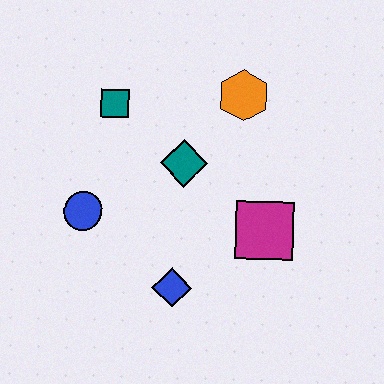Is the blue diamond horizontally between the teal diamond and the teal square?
Yes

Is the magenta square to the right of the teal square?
Yes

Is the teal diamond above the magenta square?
Yes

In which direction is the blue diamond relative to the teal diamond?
The blue diamond is below the teal diamond.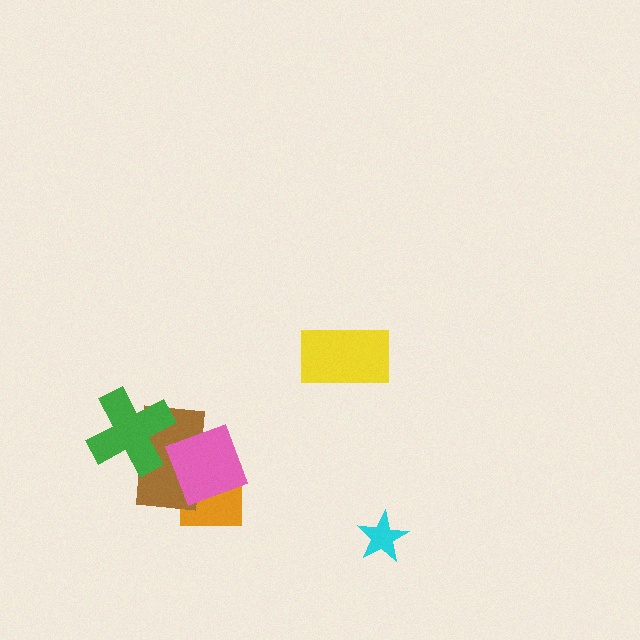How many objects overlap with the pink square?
2 objects overlap with the pink square.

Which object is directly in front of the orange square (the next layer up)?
The brown rectangle is directly in front of the orange square.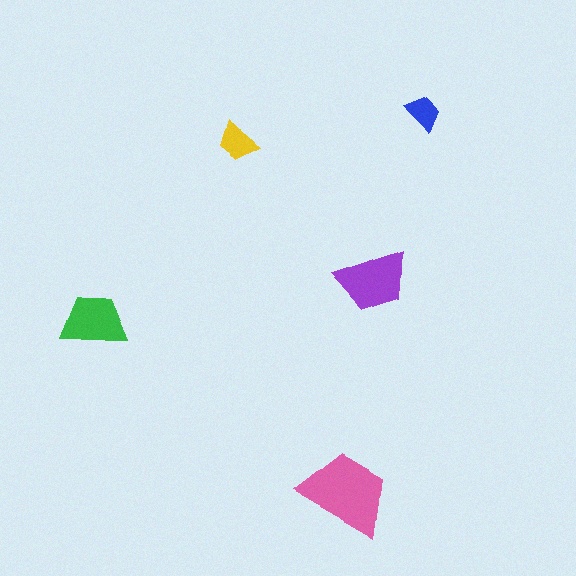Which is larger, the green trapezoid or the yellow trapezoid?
The green one.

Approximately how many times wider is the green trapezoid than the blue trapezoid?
About 2 times wider.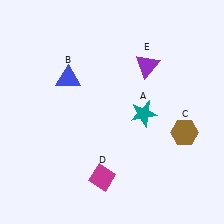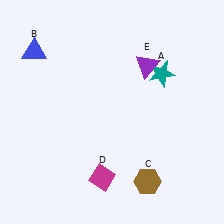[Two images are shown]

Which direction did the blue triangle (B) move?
The blue triangle (B) moved left.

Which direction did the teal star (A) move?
The teal star (A) moved up.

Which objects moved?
The objects that moved are: the teal star (A), the blue triangle (B), the brown hexagon (C).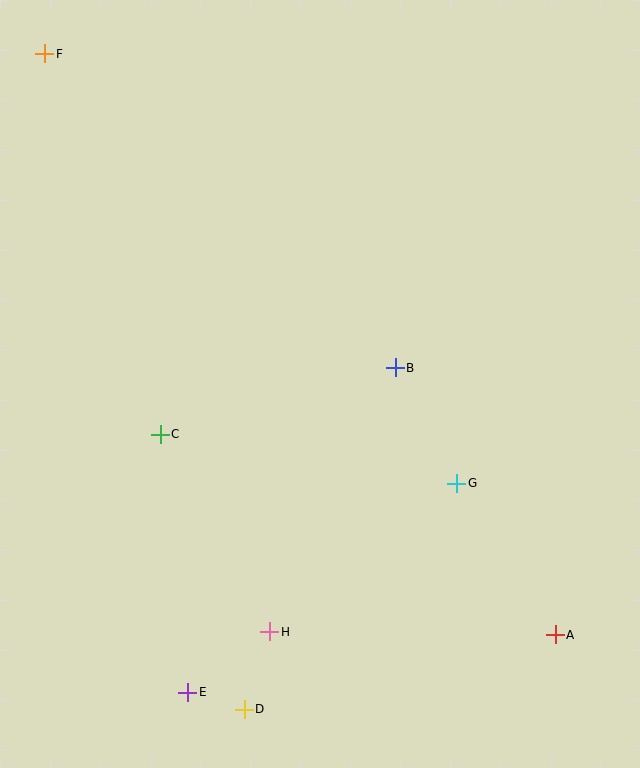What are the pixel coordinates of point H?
Point H is at (270, 632).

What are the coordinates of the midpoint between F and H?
The midpoint between F and H is at (157, 343).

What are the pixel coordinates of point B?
Point B is at (395, 368).